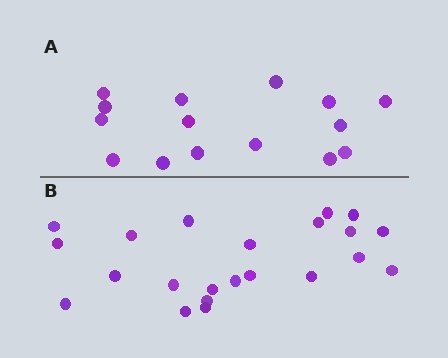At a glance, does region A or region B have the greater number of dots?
Region B (the bottom region) has more dots.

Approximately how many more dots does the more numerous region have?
Region B has roughly 8 or so more dots than region A.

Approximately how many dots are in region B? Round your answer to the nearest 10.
About 20 dots. (The exact count is 22, which rounds to 20.)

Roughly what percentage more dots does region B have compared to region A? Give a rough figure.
About 45% more.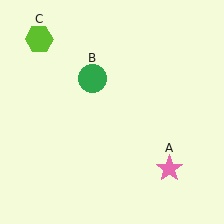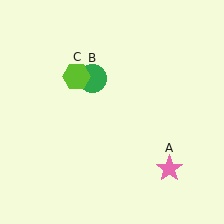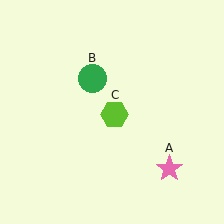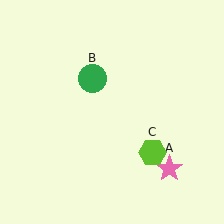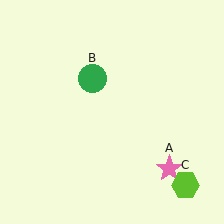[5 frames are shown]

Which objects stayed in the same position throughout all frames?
Pink star (object A) and green circle (object B) remained stationary.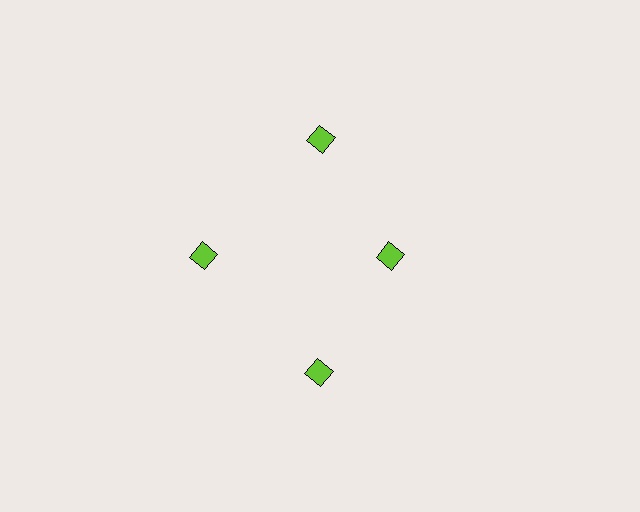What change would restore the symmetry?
The symmetry would be restored by moving it outward, back onto the ring so that all 4 diamonds sit at equal angles and equal distance from the center.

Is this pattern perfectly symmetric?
No. The 4 lime diamonds are arranged in a ring, but one element near the 3 o'clock position is pulled inward toward the center, breaking the 4-fold rotational symmetry.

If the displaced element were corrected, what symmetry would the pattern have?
It would have 4-fold rotational symmetry — the pattern would map onto itself every 90 degrees.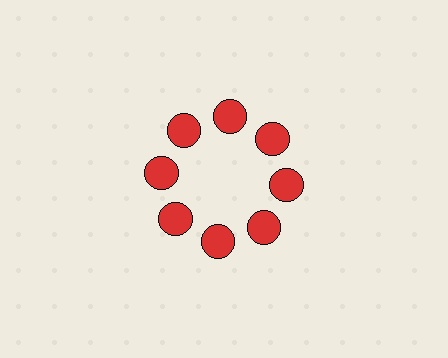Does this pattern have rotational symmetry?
Yes, this pattern has 8-fold rotational symmetry. It looks the same after rotating 45 degrees around the center.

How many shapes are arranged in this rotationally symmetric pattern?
There are 8 shapes, arranged in 8 groups of 1.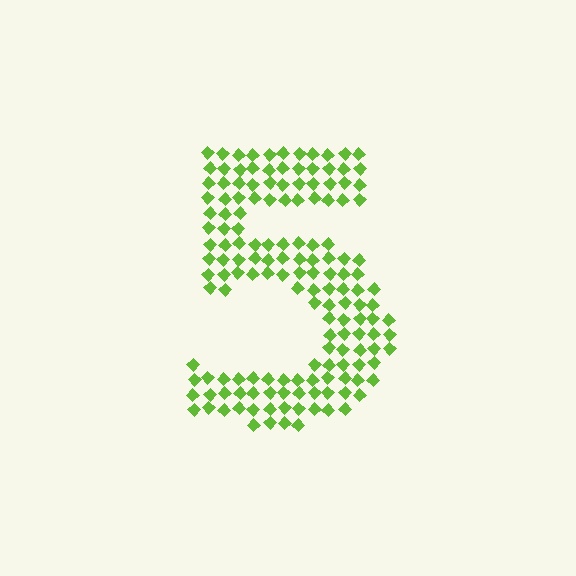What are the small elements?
The small elements are diamonds.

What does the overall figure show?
The overall figure shows the digit 5.